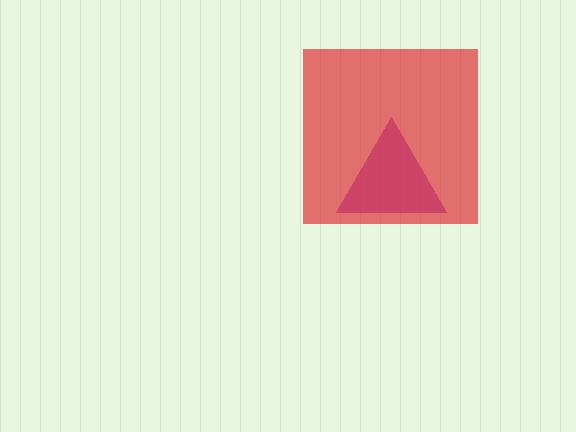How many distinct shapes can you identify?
There are 2 distinct shapes: a purple triangle, a red square.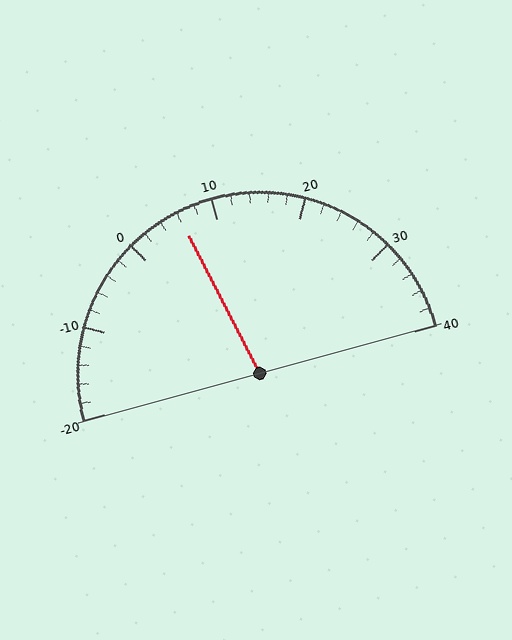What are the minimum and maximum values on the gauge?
The gauge ranges from -20 to 40.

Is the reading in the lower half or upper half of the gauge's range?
The reading is in the lower half of the range (-20 to 40).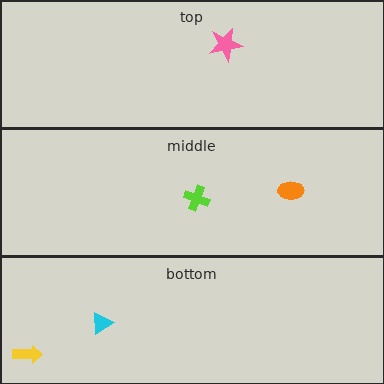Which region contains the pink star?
The top region.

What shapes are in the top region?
The pink star.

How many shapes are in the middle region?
2.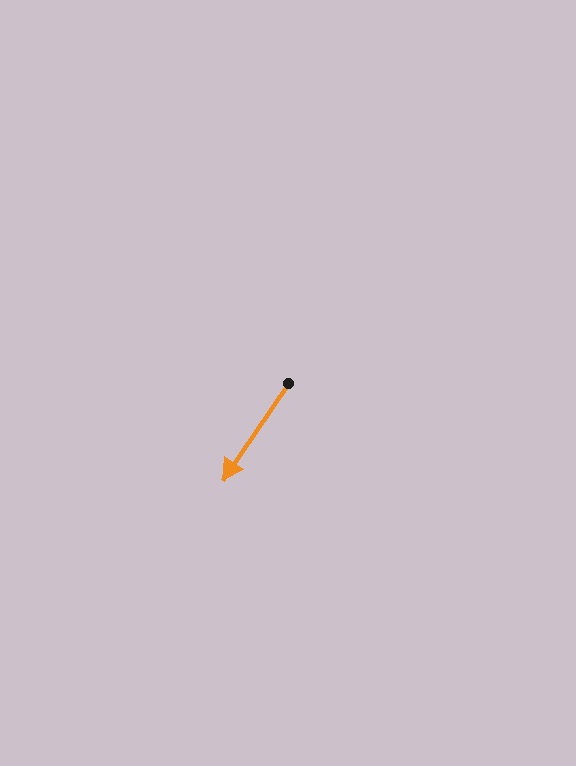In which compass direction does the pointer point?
Southwest.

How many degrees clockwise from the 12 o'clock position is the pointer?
Approximately 214 degrees.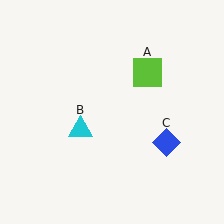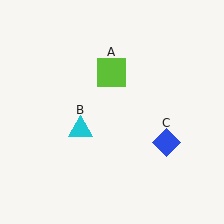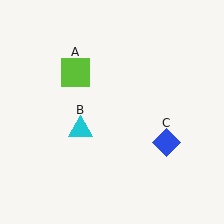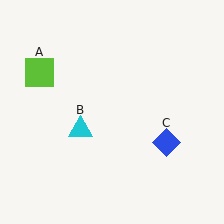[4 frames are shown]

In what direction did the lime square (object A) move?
The lime square (object A) moved left.